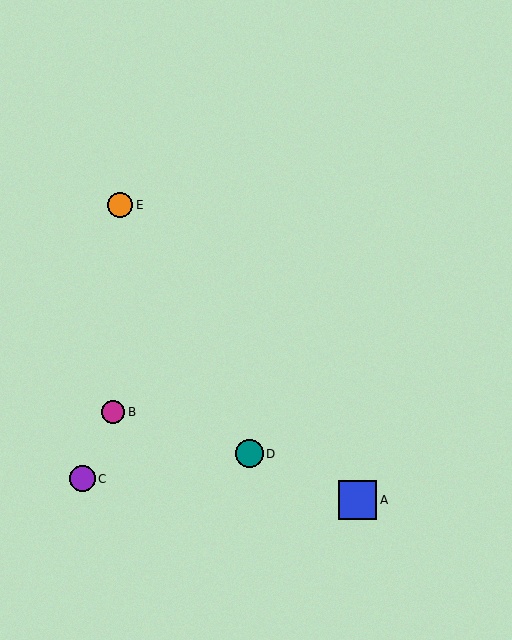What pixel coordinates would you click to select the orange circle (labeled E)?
Click at (120, 205) to select the orange circle E.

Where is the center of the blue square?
The center of the blue square is at (357, 500).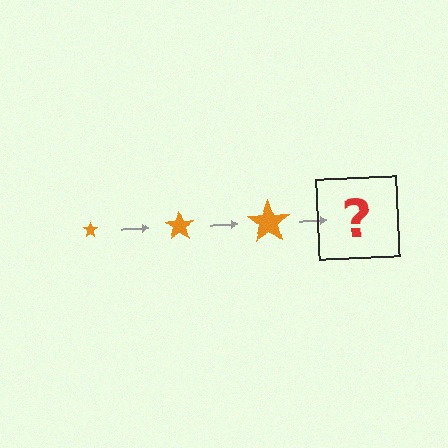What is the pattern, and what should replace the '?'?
The pattern is that the star gets progressively larger each step. The '?' should be an orange star, larger than the previous one.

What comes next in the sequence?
The next element should be an orange star, larger than the previous one.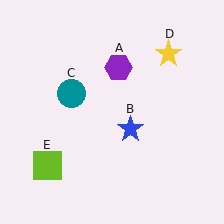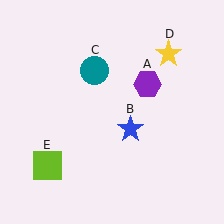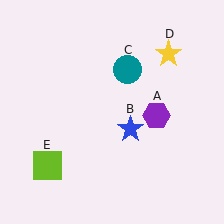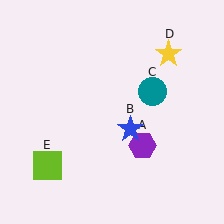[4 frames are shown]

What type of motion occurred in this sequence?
The purple hexagon (object A), teal circle (object C) rotated clockwise around the center of the scene.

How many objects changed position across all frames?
2 objects changed position: purple hexagon (object A), teal circle (object C).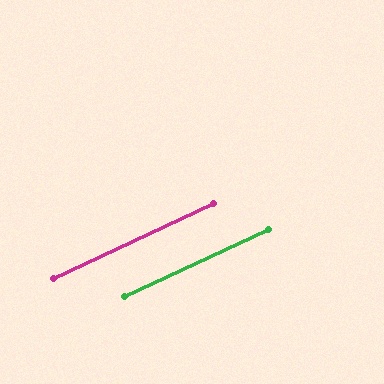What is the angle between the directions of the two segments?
Approximately 0 degrees.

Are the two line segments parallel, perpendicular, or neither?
Parallel — their directions differ by only 0.2°.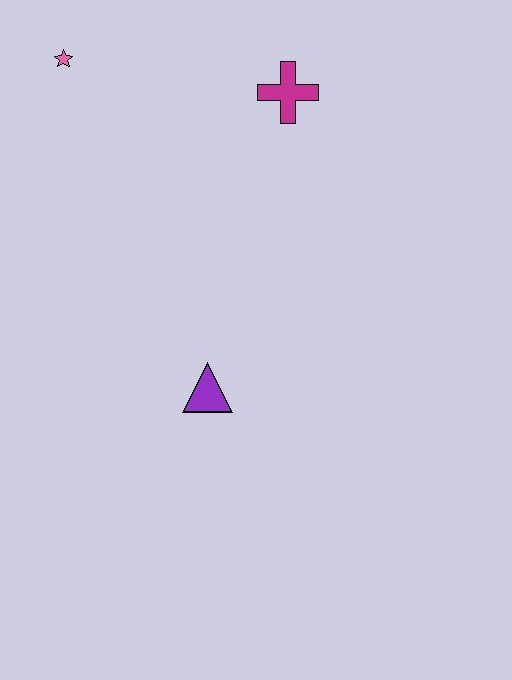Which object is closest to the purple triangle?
The magenta cross is closest to the purple triangle.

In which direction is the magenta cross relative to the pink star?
The magenta cross is to the right of the pink star.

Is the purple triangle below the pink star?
Yes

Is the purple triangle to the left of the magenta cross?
Yes